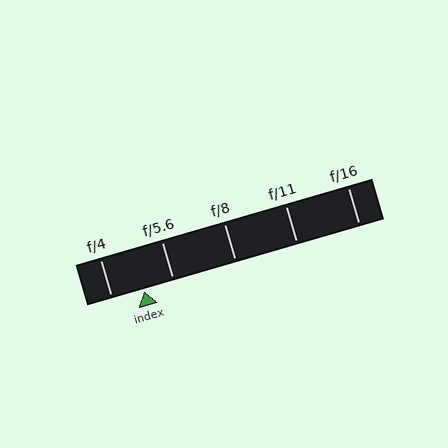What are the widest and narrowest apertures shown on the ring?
The widest aperture shown is f/4 and the narrowest is f/16.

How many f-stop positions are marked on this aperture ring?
There are 5 f-stop positions marked.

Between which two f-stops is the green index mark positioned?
The index mark is between f/4 and f/5.6.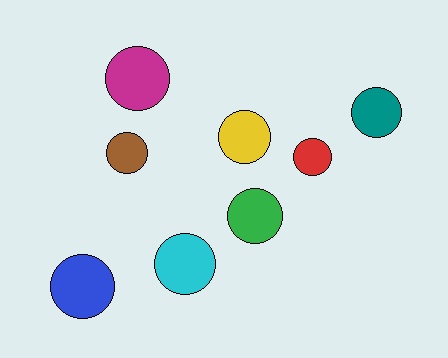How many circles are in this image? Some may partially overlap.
There are 8 circles.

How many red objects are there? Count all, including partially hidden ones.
There is 1 red object.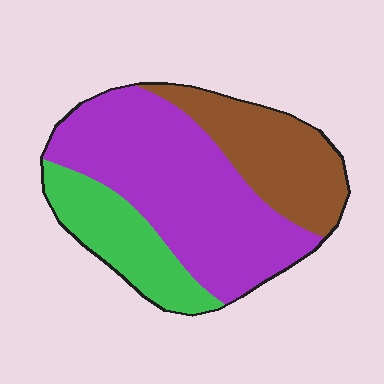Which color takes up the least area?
Green, at roughly 20%.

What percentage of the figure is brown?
Brown takes up about one quarter (1/4) of the figure.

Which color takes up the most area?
Purple, at roughly 55%.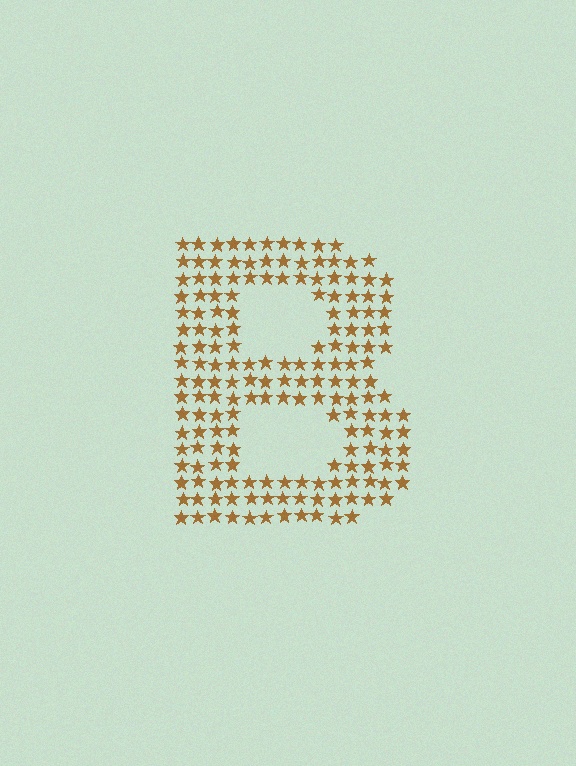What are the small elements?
The small elements are stars.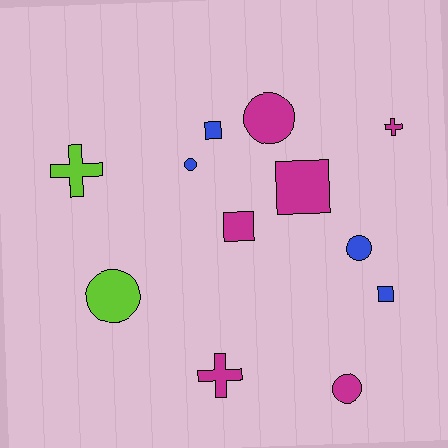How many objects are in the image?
There are 12 objects.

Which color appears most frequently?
Magenta, with 6 objects.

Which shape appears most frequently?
Circle, with 5 objects.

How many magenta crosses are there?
There are 2 magenta crosses.